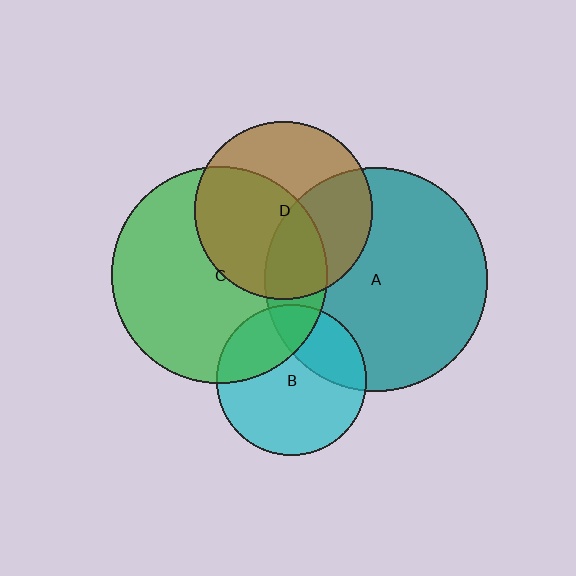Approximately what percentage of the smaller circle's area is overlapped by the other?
Approximately 30%.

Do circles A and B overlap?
Yes.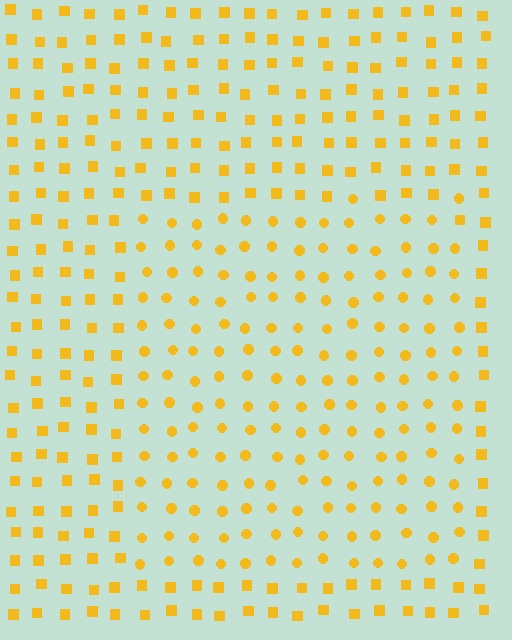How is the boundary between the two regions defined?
The boundary is defined by a change in element shape: circles inside vs. squares outside. All elements share the same color and spacing.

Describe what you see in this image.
The image is filled with small yellow elements arranged in a uniform grid. A rectangle-shaped region contains circles, while the surrounding area contains squares. The boundary is defined purely by the change in element shape.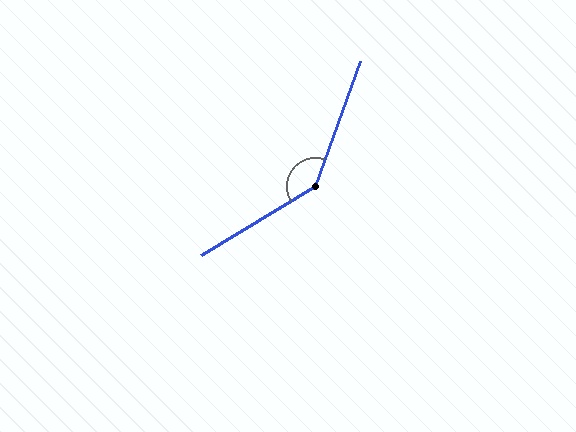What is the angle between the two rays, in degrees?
Approximately 141 degrees.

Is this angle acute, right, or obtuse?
It is obtuse.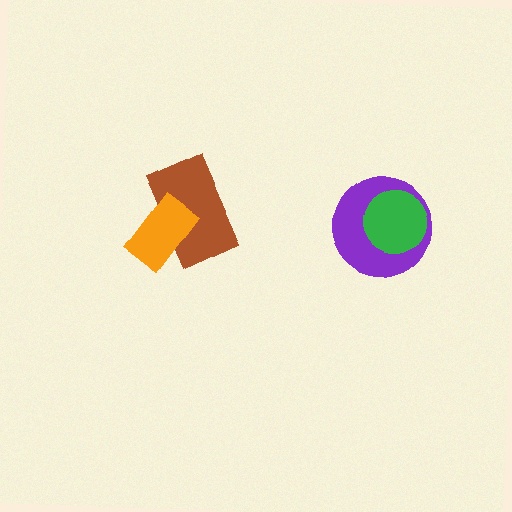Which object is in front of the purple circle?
The green circle is in front of the purple circle.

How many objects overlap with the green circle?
1 object overlaps with the green circle.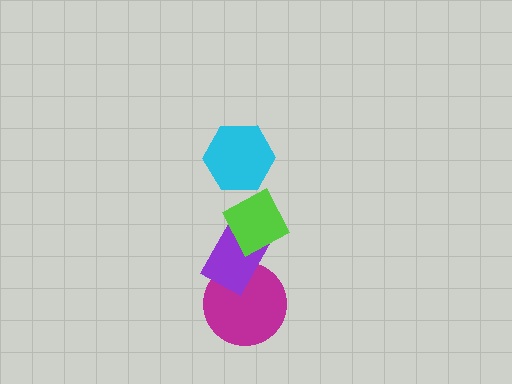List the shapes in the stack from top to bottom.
From top to bottom: the cyan hexagon, the lime diamond, the purple rectangle, the magenta circle.